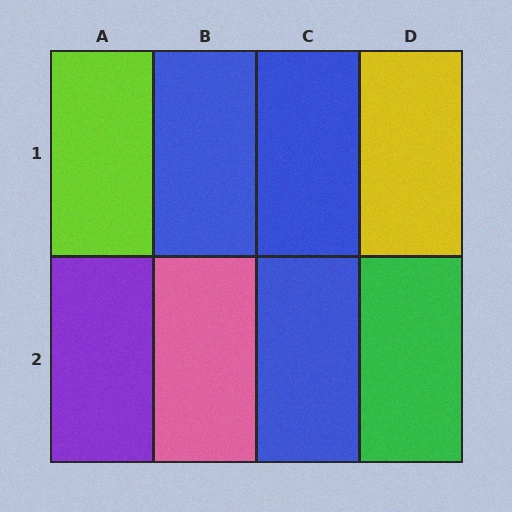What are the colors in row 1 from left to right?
Lime, blue, blue, yellow.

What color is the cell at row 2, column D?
Green.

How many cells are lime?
1 cell is lime.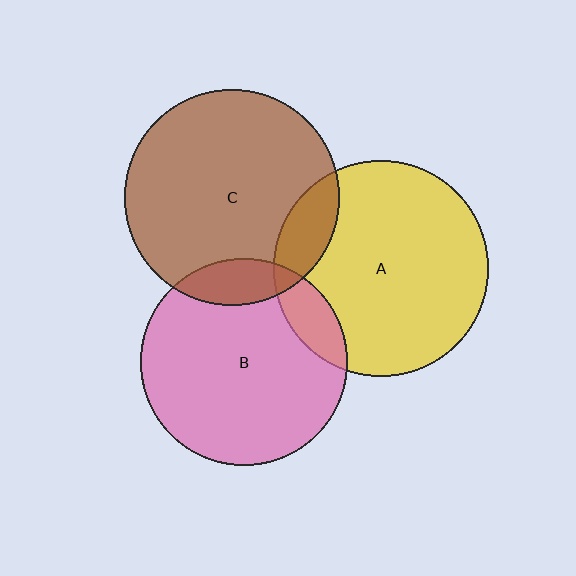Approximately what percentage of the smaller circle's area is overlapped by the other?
Approximately 10%.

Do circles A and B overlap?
Yes.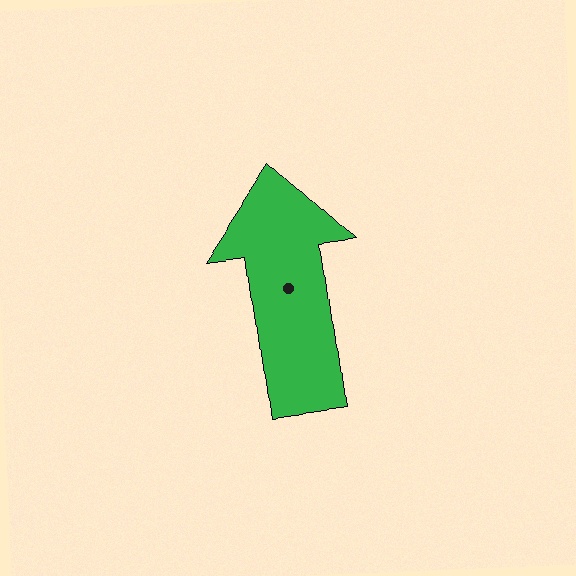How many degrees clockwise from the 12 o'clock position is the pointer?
Approximately 352 degrees.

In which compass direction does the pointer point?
North.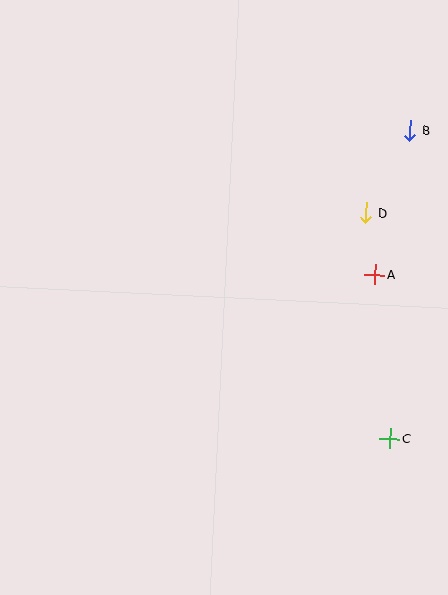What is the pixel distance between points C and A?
The distance between C and A is 164 pixels.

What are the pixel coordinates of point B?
Point B is at (410, 130).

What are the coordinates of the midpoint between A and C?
The midpoint between A and C is at (383, 357).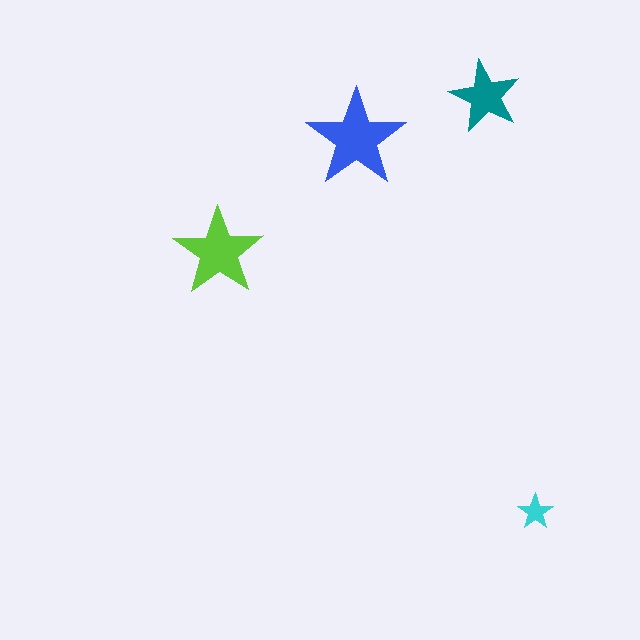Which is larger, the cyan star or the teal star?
The teal one.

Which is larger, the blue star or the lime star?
The blue one.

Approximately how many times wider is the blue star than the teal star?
About 1.5 times wider.